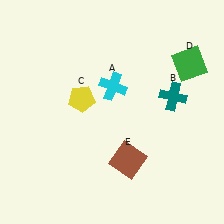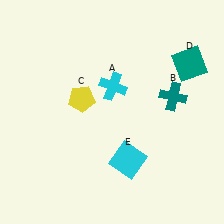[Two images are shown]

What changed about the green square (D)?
In Image 1, D is green. In Image 2, it changed to teal.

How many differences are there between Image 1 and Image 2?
There are 2 differences between the two images.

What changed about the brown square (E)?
In Image 1, E is brown. In Image 2, it changed to cyan.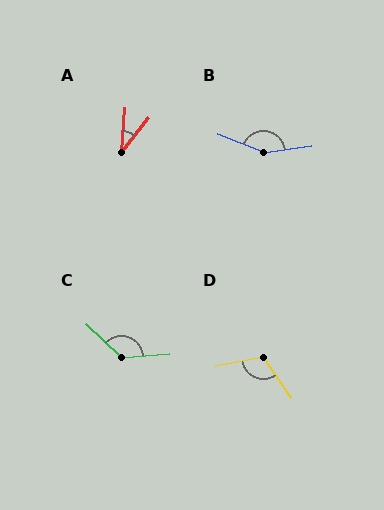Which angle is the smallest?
A, at approximately 34 degrees.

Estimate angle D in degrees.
Approximately 113 degrees.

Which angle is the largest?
B, at approximately 150 degrees.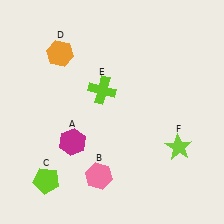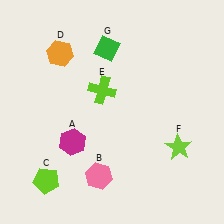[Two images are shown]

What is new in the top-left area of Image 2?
A green diamond (G) was added in the top-left area of Image 2.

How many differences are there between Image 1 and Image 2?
There is 1 difference between the two images.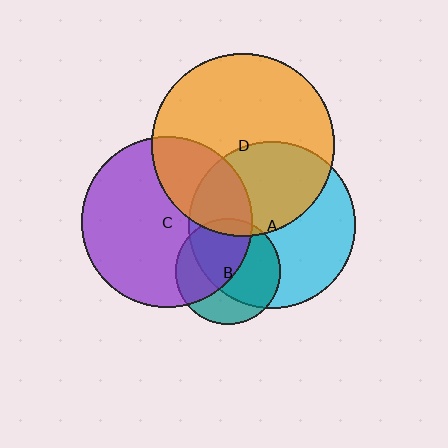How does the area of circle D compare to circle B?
Approximately 3.0 times.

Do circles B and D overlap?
Yes.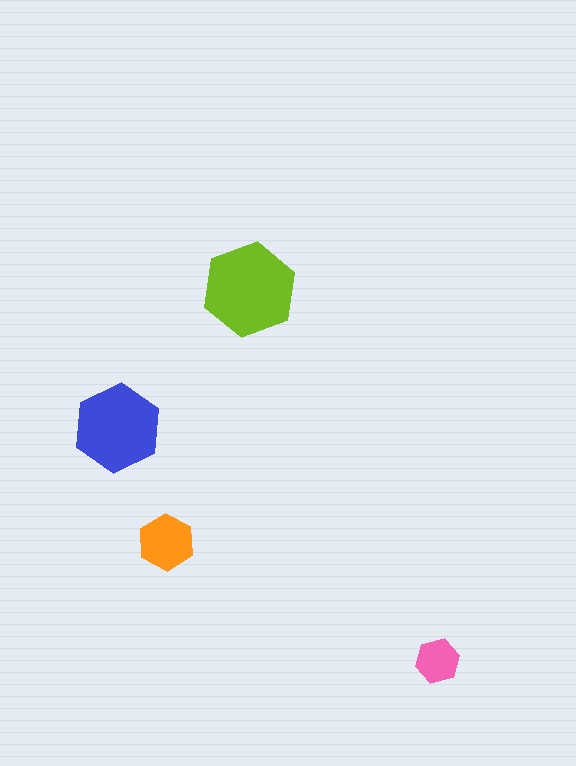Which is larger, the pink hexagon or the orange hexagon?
The orange one.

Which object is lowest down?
The pink hexagon is bottommost.